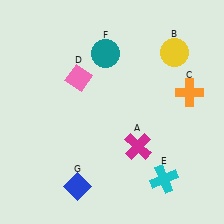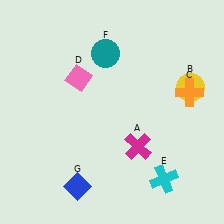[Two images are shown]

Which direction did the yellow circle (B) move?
The yellow circle (B) moved down.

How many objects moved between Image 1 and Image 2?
1 object moved between the two images.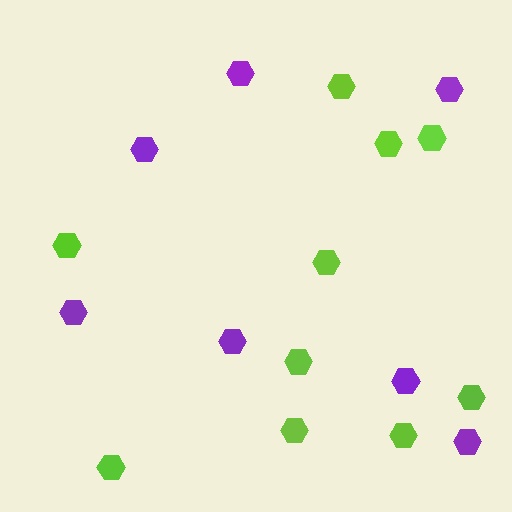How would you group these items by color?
There are 2 groups: one group of purple hexagons (7) and one group of lime hexagons (10).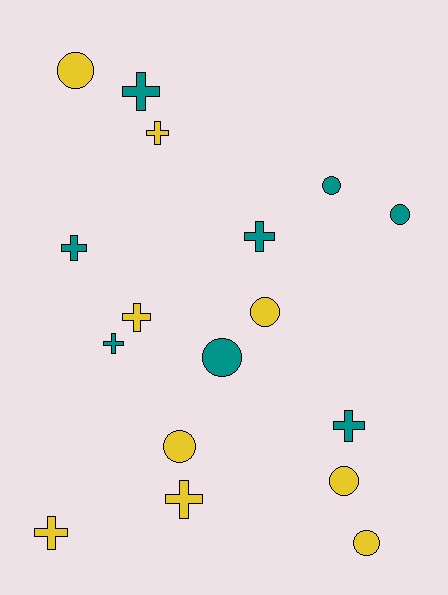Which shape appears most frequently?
Cross, with 9 objects.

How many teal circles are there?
There are 3 teal circles.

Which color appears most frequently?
Yellow, with 9 objects.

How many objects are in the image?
There are 17 objects.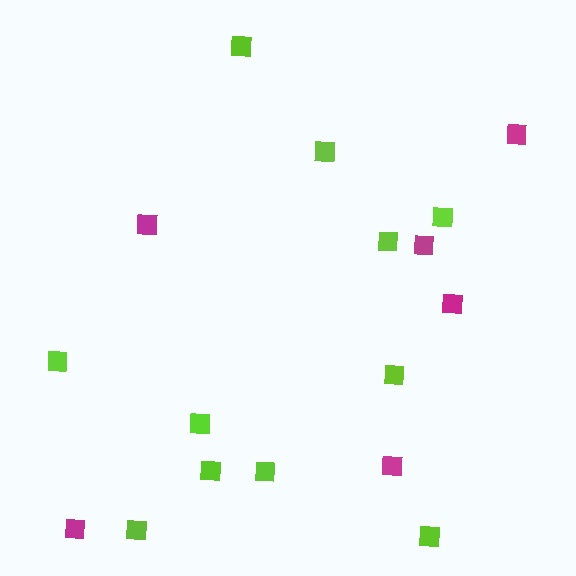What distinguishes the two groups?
There are 2 groups: one group of magenta squares (6) and one group of lime squares (11).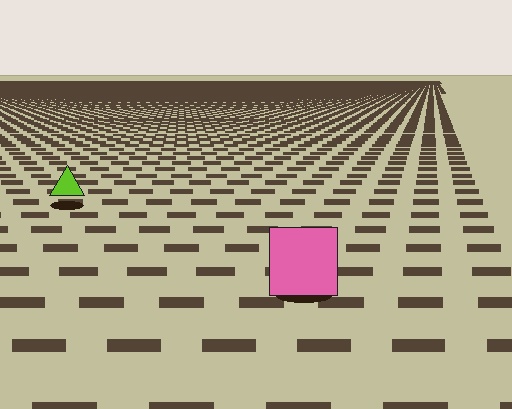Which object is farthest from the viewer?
The lime triangle is farthest from the viewer. It appears smaller and the ground texture around it is denser.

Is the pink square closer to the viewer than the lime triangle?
Yes. The pink square is closer — you can tell from the texture gradient: the ground texture is coarser near it.